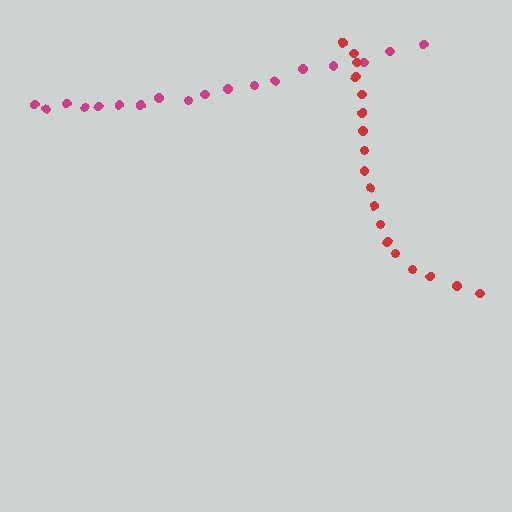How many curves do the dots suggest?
There are 2 distinct paths.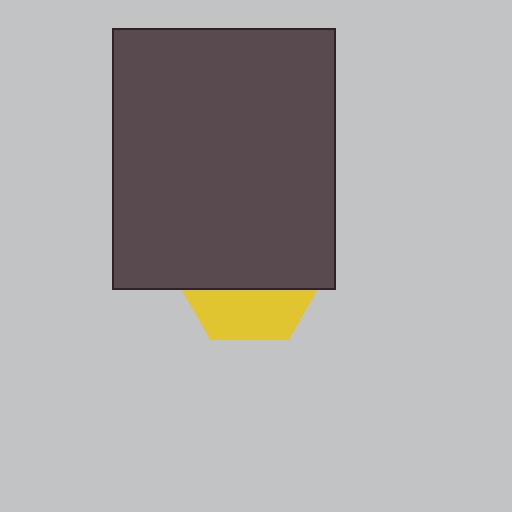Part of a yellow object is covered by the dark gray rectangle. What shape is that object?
It is a hexagon.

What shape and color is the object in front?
The object in front is a dark gray rectangle.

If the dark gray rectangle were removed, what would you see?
You would see the complete yellow hexagon.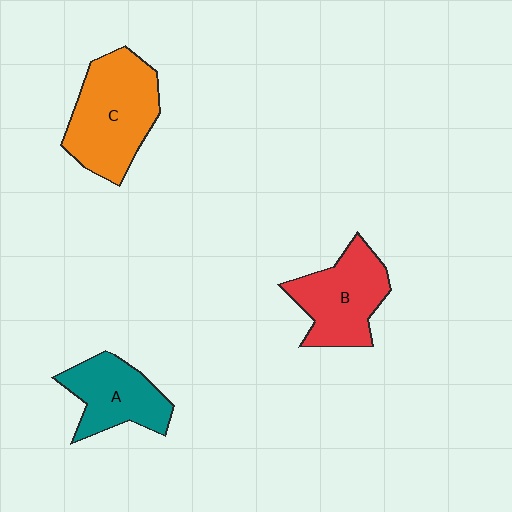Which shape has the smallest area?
Shape A (teal).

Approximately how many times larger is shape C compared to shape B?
Approximately 1.2 times.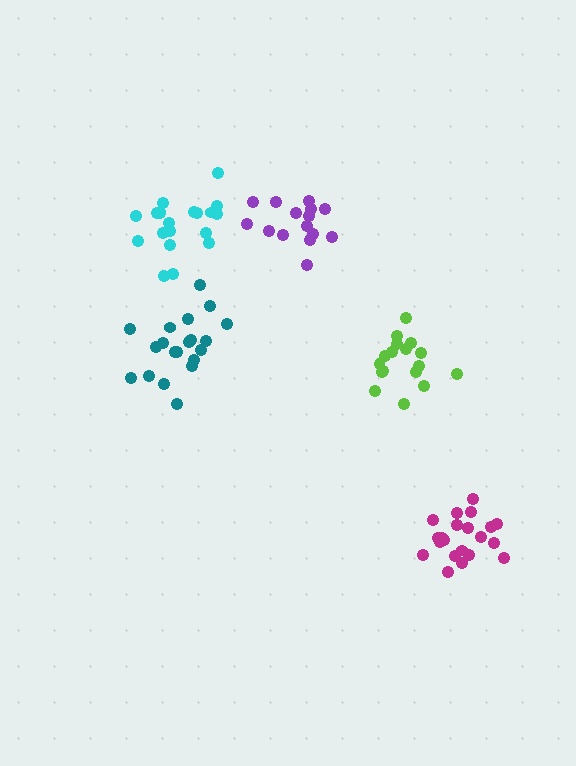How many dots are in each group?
Group 1: 15 dots, Group 2: 17 dots, Group 3: 20 dots, Group 4: 21 dots, Group 5: 20 dots (93 total).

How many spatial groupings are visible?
There are 5 spatial groupings.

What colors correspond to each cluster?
The clusters are colored: purple, lime, cyan, magenta, teal.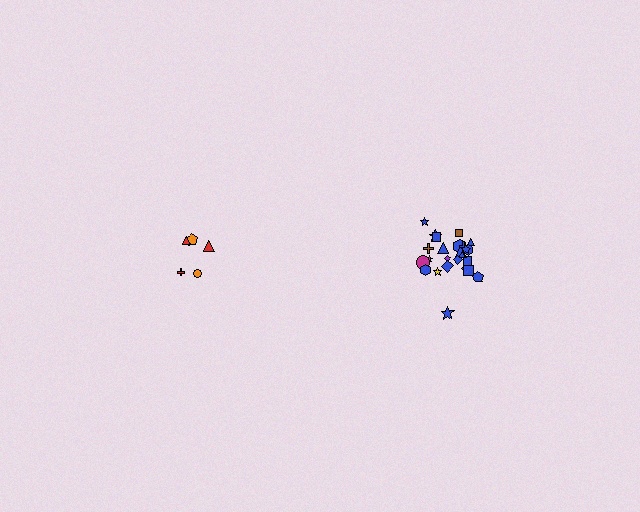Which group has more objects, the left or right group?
The right group.